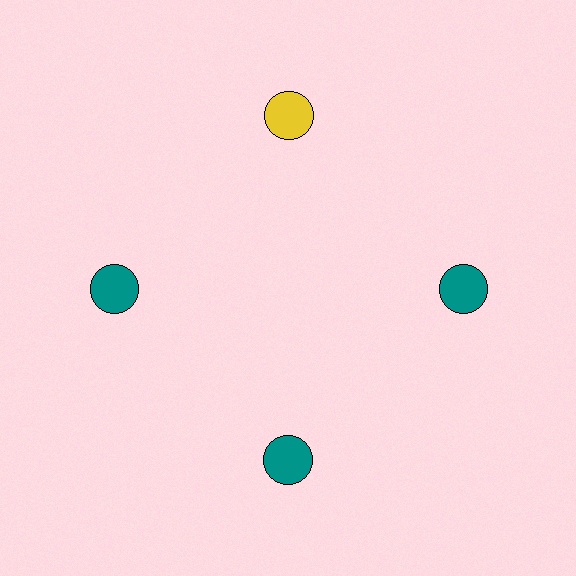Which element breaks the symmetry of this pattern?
The yellow circle at roughly the 12 o'clock position breaks the symmetry. All other shapes are teal circles.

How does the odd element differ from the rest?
It has a different color: yellow instead of teal.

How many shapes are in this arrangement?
There are 4 shapes arranged in a ring pattern.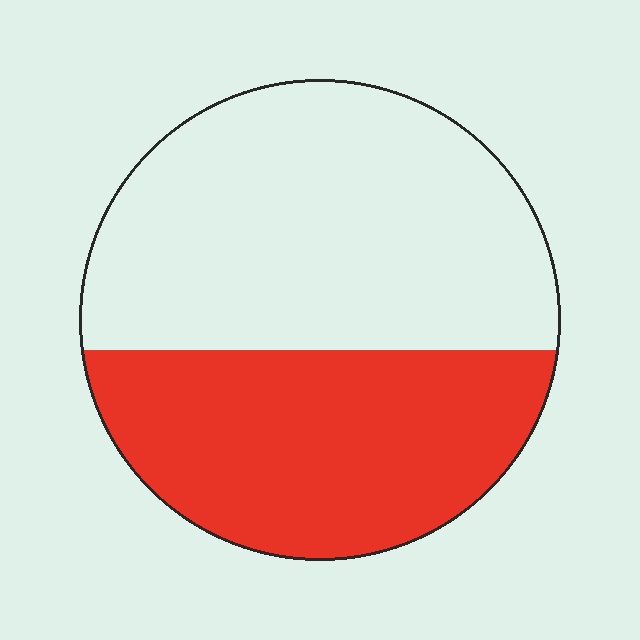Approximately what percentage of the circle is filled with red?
Approximately 40%.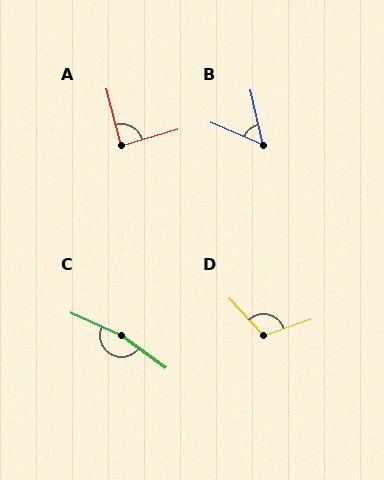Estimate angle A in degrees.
Approximately 88 degrees.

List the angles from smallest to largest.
B (54°), A (88°), D (114°), C (168°).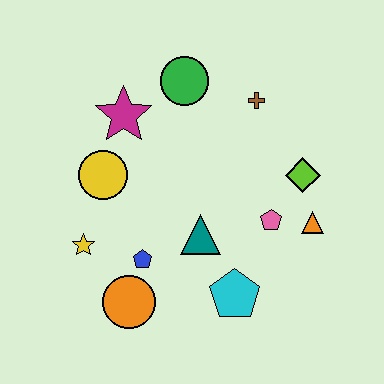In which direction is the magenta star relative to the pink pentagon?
The magenta star is to the left of the pink pentagon.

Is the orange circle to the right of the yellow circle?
Yes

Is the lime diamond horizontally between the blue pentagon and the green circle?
No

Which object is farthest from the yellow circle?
The orange triangle is farthest from the yellow circle.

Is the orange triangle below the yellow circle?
Yes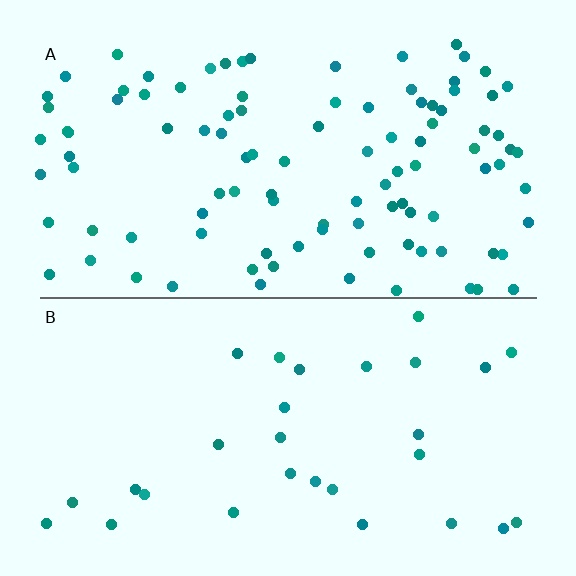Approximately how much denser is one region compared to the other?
Approximately 3.4× — region A over region B.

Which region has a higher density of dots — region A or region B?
A (the top).